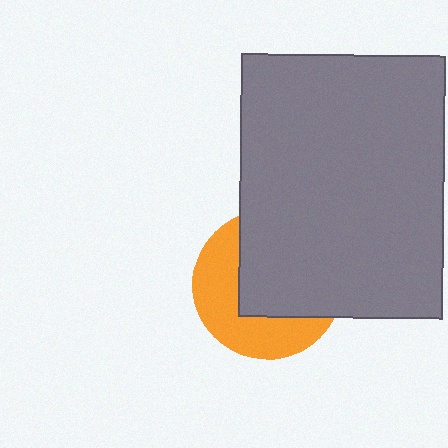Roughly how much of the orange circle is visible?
A small part of it is visible (roughly 44%).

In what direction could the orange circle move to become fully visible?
The orange circle could move toward the lower-left. That would shift it out from behind the gray rectangle entirely.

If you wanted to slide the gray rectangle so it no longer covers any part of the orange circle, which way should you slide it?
Slide it toward the upper-right — that is the most direct way to separate the two shapes.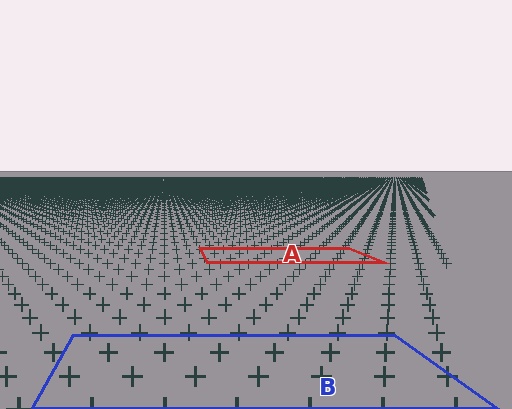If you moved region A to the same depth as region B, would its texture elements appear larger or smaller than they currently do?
They would appear larger. At a closer depth, the same texture elements are projected at a bigger on-screen size.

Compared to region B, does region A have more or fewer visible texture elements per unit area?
Region A has more texture elements per unit area — they are packed more densely because it is farther away.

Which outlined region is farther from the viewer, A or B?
Region A is farther from the viewer — the texture elements inside it appear smaller and more densely packed.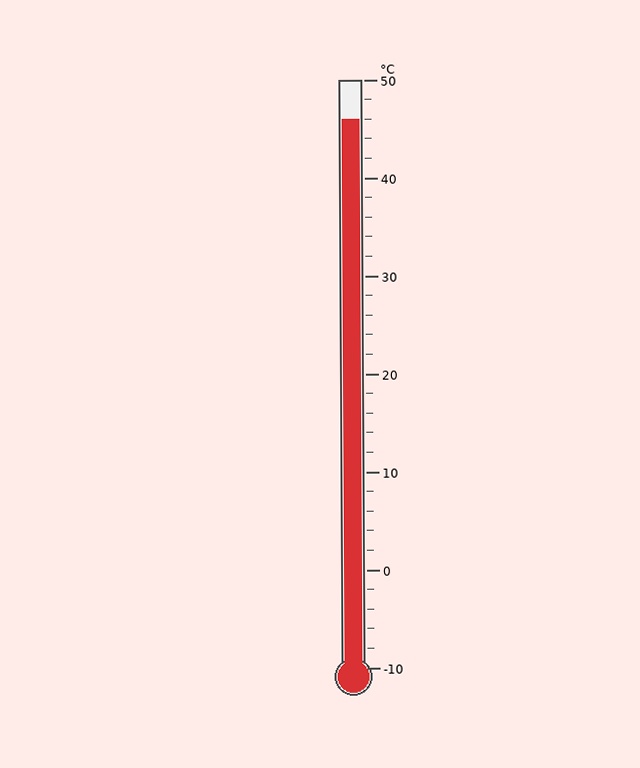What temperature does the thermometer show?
The thermometer shows approximately 46°C.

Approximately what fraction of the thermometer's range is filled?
The thermometer is filled to approximately 95% of its range.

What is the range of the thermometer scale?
The thermometer scale ranges from -10°C to 50°C.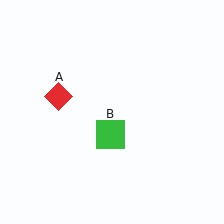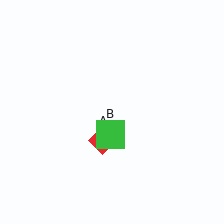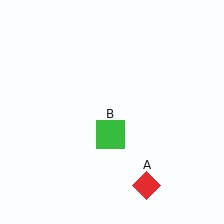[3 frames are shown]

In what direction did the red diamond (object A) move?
The red diamond (object A) moved down and to the right.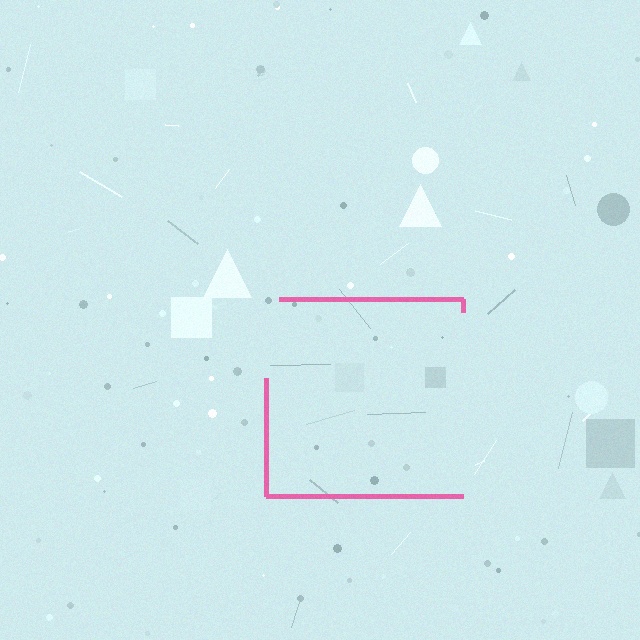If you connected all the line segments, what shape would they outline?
They would outline a square.